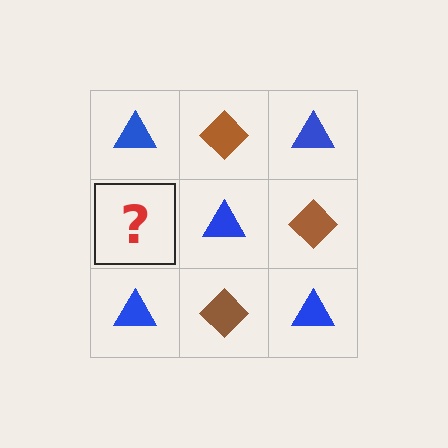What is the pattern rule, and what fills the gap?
The rule is that it alternates blue triangle and brown diamond in a checkerboard pattern. The gap should be filled with a brown diamond.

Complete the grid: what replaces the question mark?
The question mark should be replaced with a brown diamond.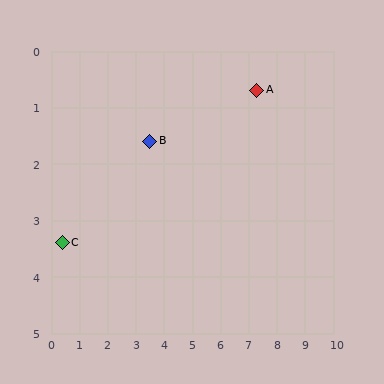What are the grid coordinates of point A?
Point A is at approximately (7.3, 0.7).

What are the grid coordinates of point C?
Point C is at approximately (0.4, 3.4).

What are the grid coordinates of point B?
Point B is at approximately (3.5, 1.6).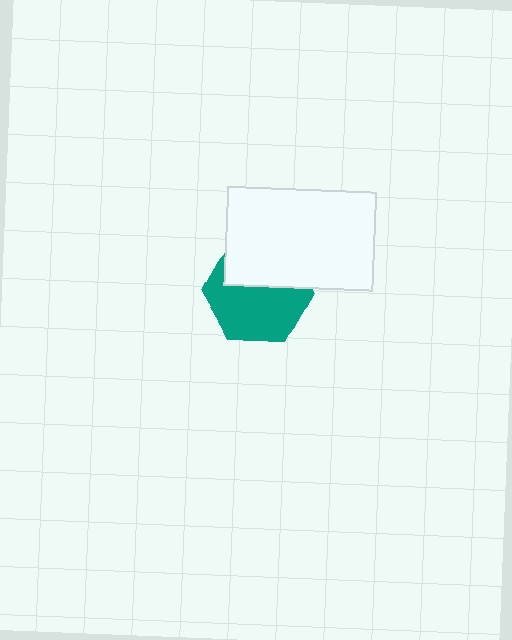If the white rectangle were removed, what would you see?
You would see the complete teal hexagon.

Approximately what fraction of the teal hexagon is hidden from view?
Roughly 41% of the teal hexagon is hidden behind the white rectangle.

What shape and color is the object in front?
The object in front is a white rectangle.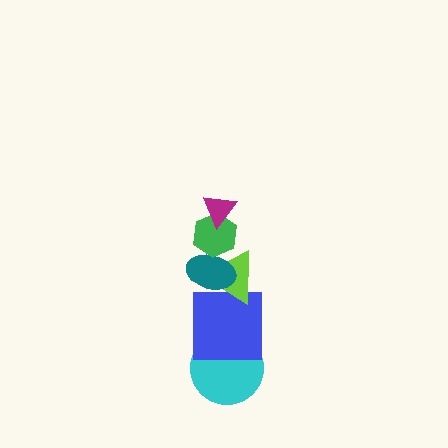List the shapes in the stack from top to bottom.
From top to bottom: the magenta triangle, the green hexagon, the teal ellipse, the lime triangle, the blue square, the cyan circle.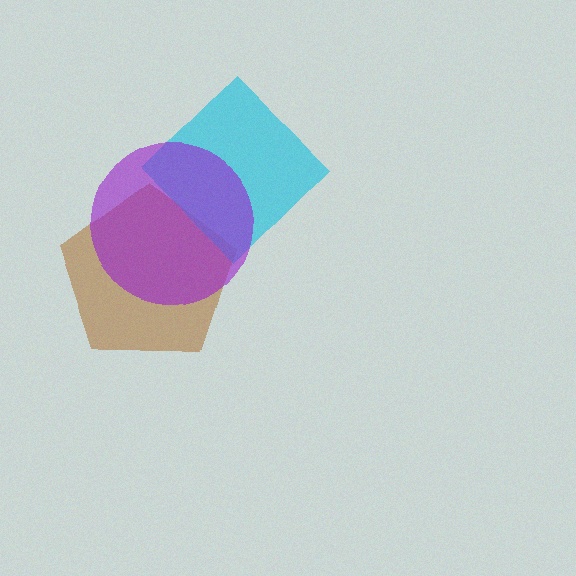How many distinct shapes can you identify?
There are 3 distinct shapes: a brown pentagon, a cyan diamond, a purple circle.